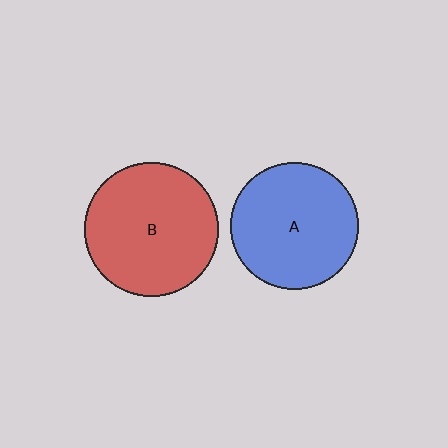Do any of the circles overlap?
No, none of the circles overlap.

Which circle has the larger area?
Circle B (red).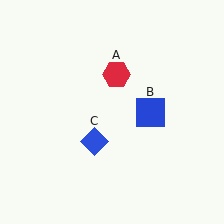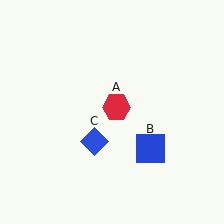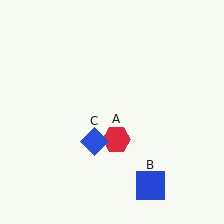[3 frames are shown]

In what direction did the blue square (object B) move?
The blue square (object B) moved down.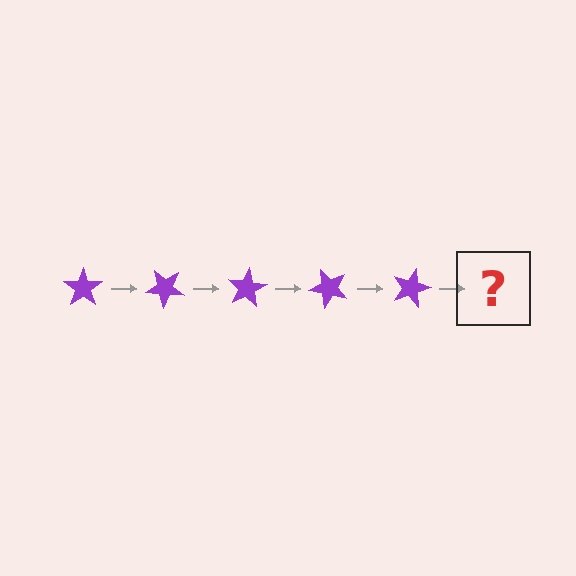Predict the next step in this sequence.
The next step is a purple star rotated 200 degrees.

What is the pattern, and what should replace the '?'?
The pattern is that the star rotates 40 degrees each step. The '?' should be a purple star rotated 200 degrees.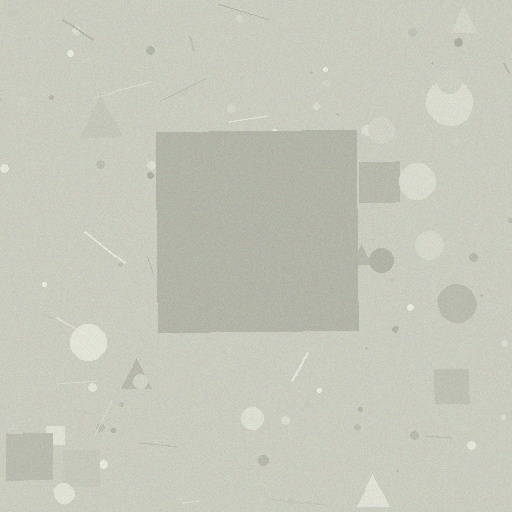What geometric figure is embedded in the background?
A square is embedded in the background.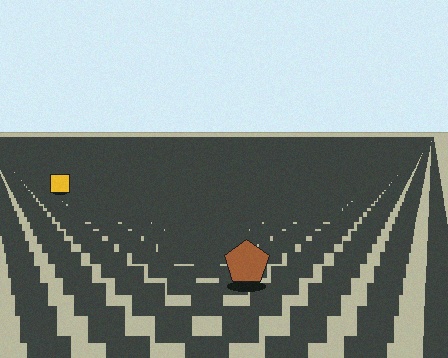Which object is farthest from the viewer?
The yellow square is farthest from the viewer. It appears smaller and the ground texture around it is denser.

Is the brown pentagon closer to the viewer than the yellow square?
Yes. The brown pentagon is closer — you can tell from the texture gradient: the ground texture is coarser near it.